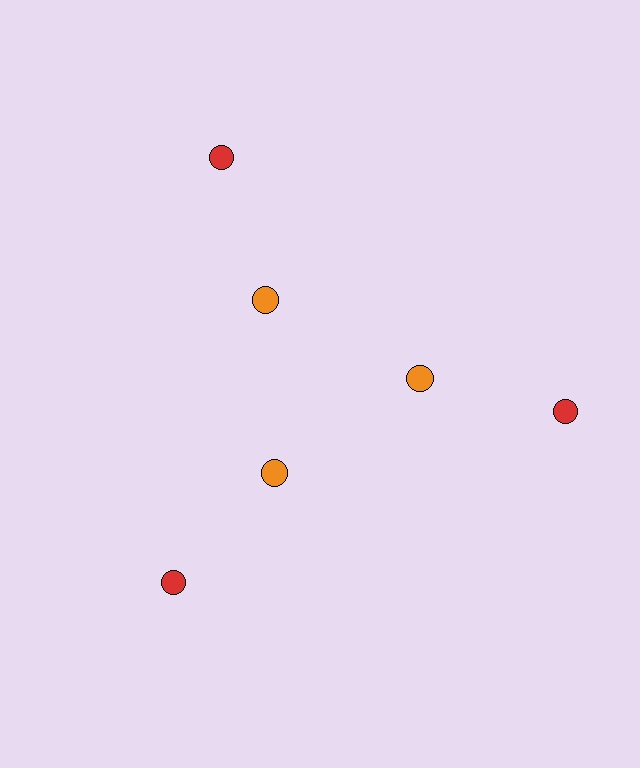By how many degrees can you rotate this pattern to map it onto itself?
The pattern maps onto itself every 120 degrees of rotation.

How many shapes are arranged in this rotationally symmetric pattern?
There are 6 shapes, arranged in 3 groups of 2.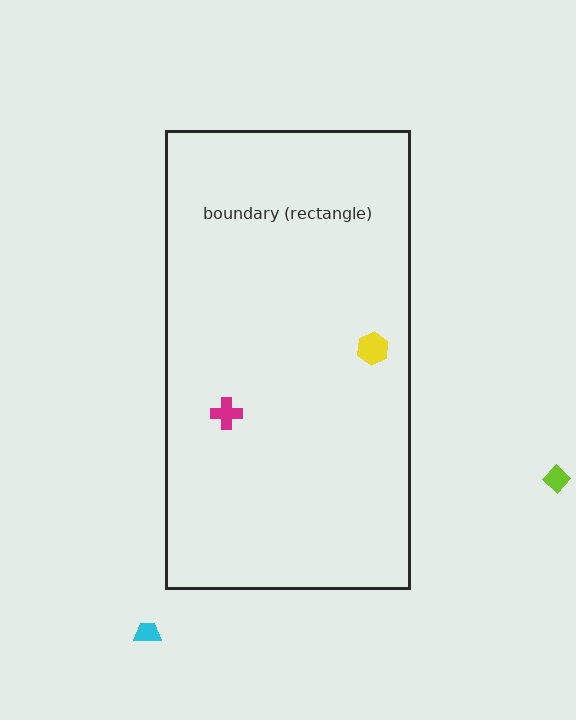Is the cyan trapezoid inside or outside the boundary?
Outside.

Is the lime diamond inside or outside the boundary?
Outside.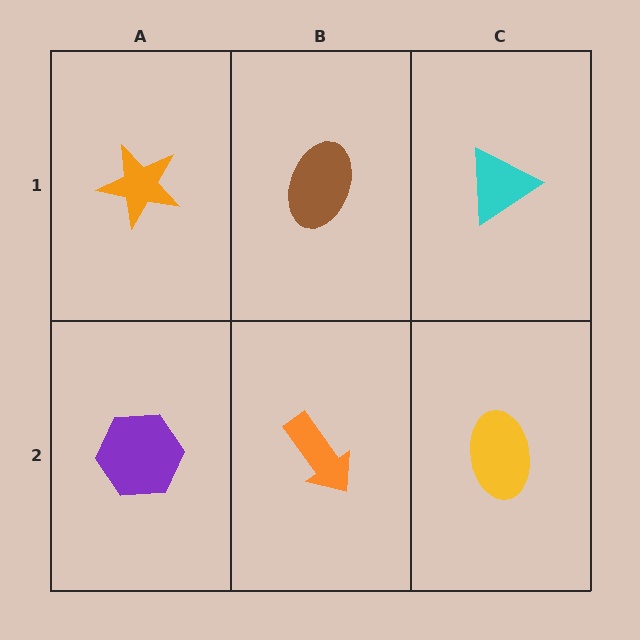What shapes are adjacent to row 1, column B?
An orange arrow (row 2, column B), an orange star (row 1, column A), a cyan triangle (row 1, column C).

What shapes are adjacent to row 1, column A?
A purple hexagon (row 2, column A), a brown ellipse (row 1, column B).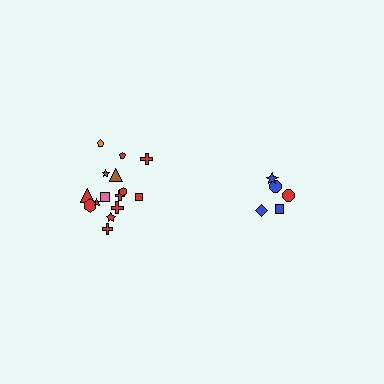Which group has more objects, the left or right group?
The left group.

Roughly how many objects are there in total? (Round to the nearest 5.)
Roughly 20 objects in total.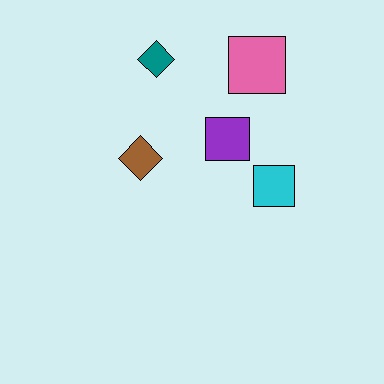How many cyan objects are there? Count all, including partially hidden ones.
There is 1 cyan object.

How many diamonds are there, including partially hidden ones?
There are 2 diamonds.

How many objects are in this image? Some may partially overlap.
There are 5 objects.